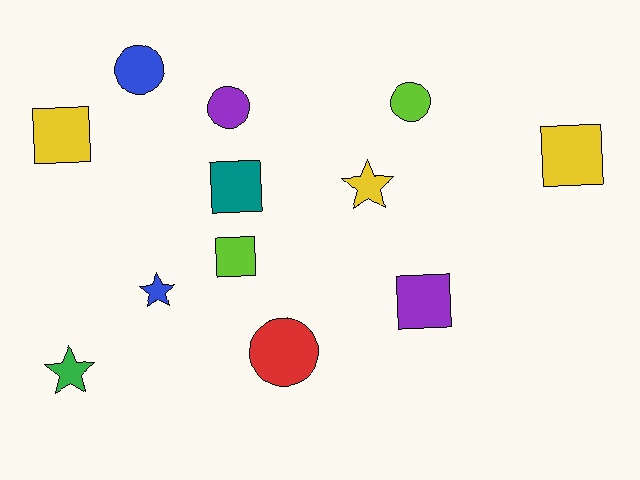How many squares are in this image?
There are 5 squares.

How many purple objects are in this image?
There are 2 purple objects.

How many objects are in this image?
There are 12 objects.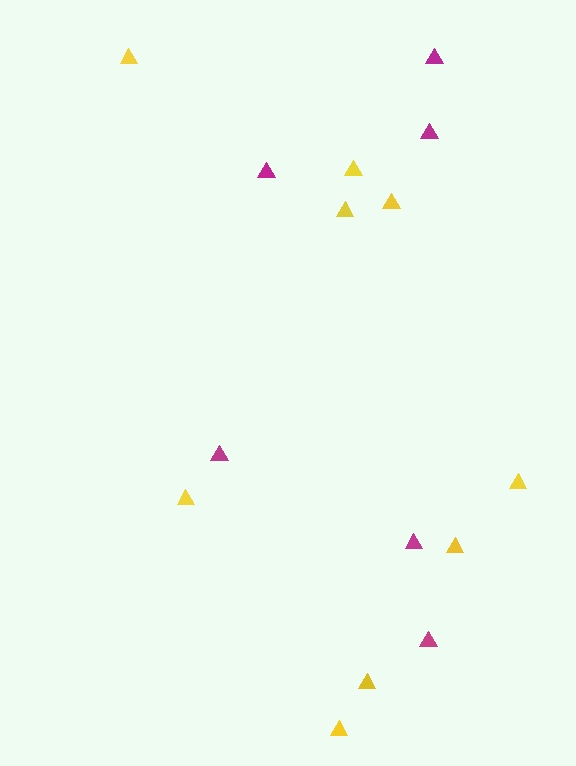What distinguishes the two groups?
There are 2 groups: one group of magenta triangles (6) and one group of yellow triangles (9).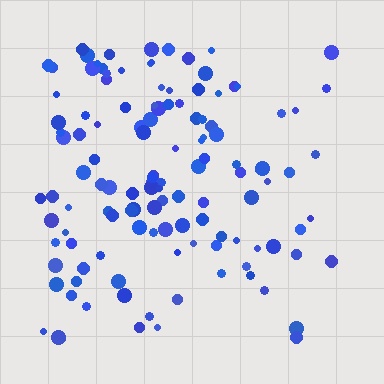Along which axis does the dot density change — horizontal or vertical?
Horizontal.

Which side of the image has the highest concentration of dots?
The left.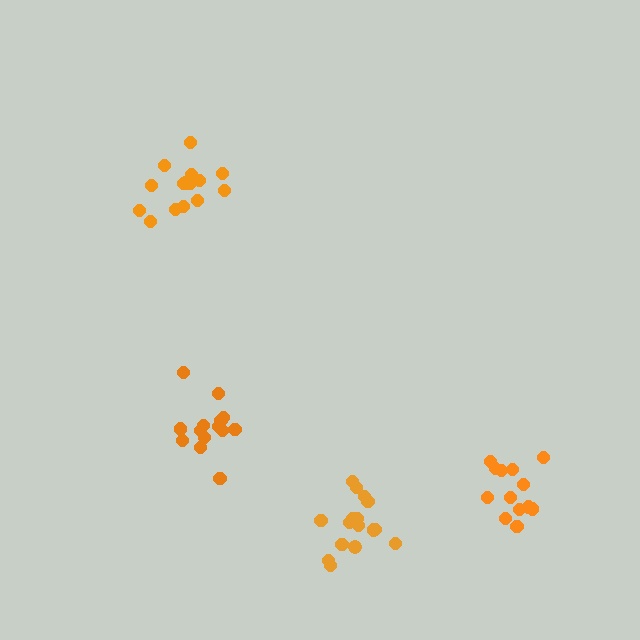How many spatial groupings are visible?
There are 4 spatial groupings.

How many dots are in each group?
Group 1: 14 dots, Group 2: 13 dots, Group 3: 16 dots, Group 4: 16 dots (59 total).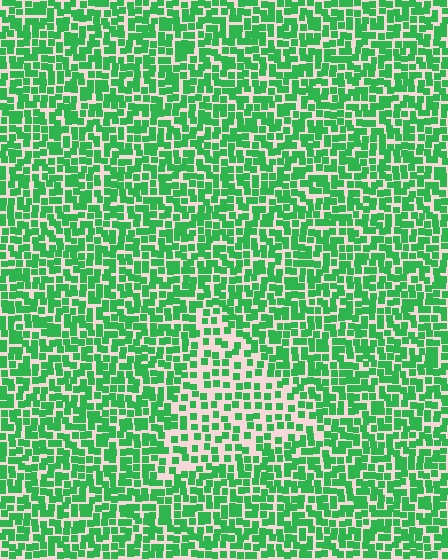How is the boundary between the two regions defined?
The boundary is defined by a change in element density (approximately 1.8x ratio). All elements are the same color, size, and shape.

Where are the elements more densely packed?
The elements are more densely packed outside the triangle boundary.